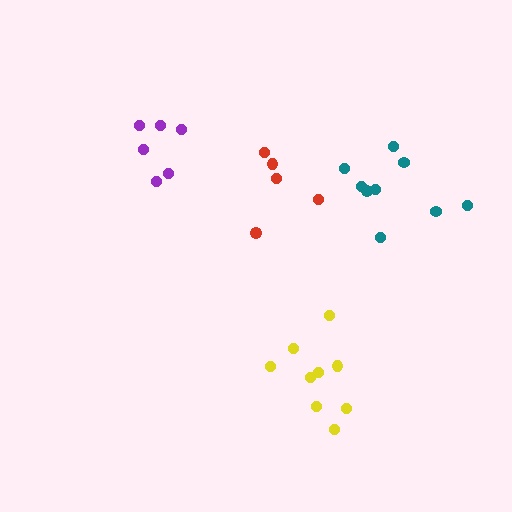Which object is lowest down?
The yellow cluster is bottommost.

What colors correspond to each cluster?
The clusters are colored: yellow, red, teal, purple.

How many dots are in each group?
Group 1: 9 dots, Group 2: 5 dots, Group 3: 9 dots, Group 4: 6 dots (29 total).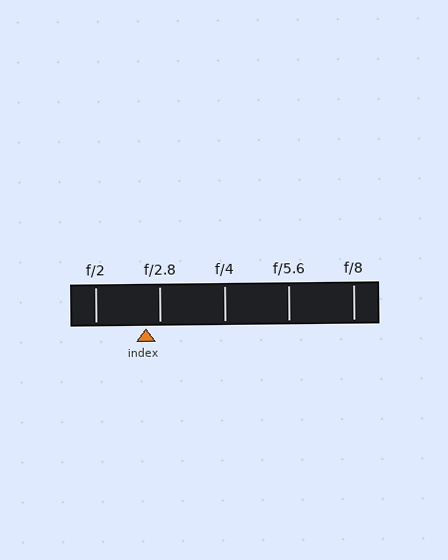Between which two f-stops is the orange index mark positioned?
The index mark is between f/2 and f/2.8.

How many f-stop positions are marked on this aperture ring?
There are 5 f-stop positions marked.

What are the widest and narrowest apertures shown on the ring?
The widest aperture shown is f/2 and the narrowest is f/8.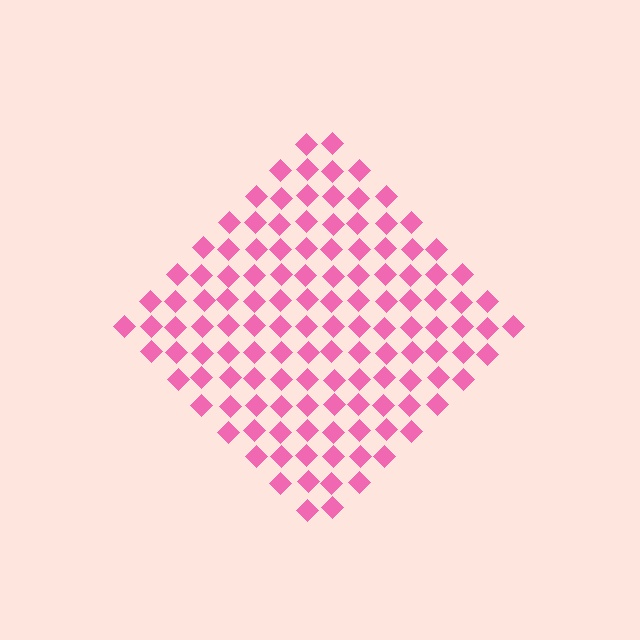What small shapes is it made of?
It is made of small diamonds.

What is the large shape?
The large shape is a diamond.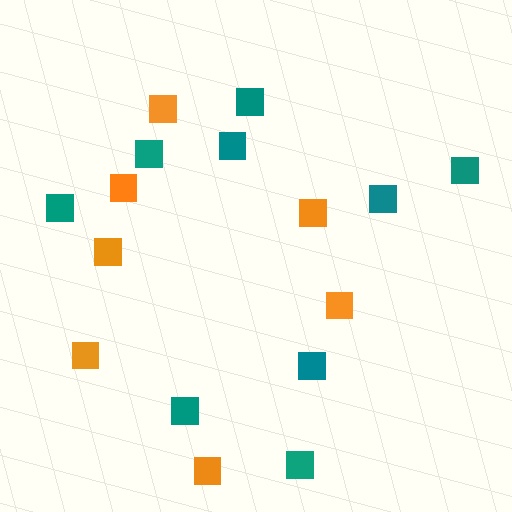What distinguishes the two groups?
There are 2 groups: one group of orange squares (7) and one group of teal squares (9).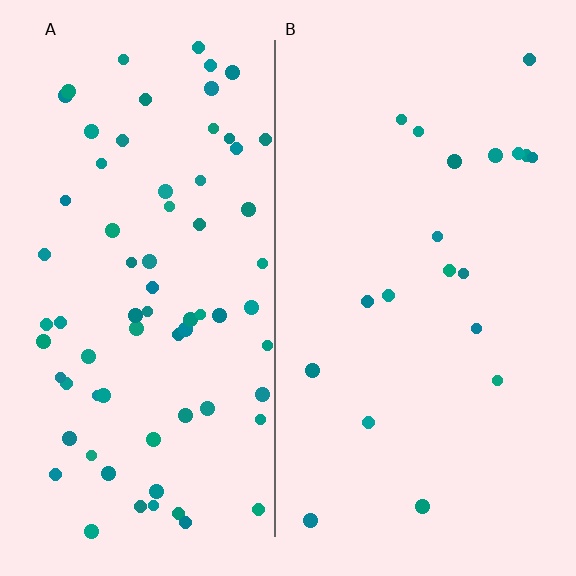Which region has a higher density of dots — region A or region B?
A (the left).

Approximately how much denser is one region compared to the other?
Approximately 3.6× — region A over region B.